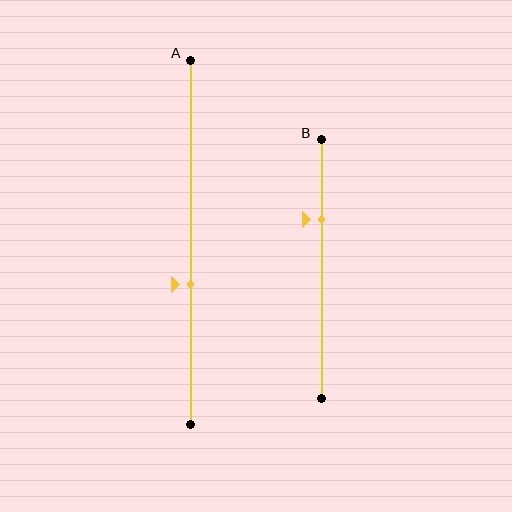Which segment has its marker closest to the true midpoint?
Segment A has its marker closest to the true midpoint.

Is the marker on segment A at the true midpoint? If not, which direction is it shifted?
No, the marker on segment A is shifted downward by about 12% of the segment length.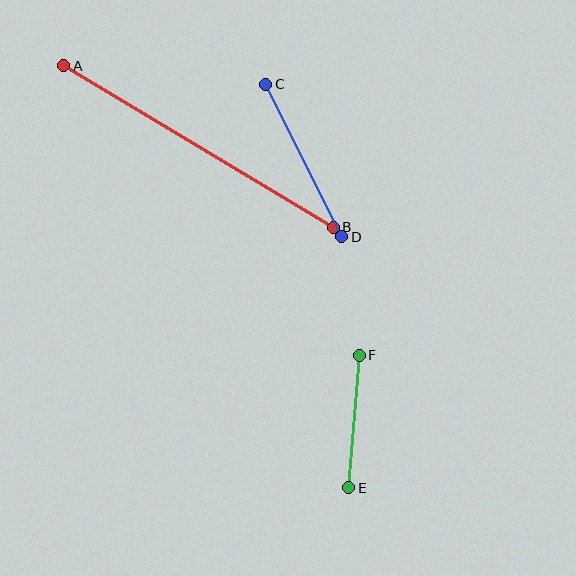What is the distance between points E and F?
The distance is approximately 133 pixels.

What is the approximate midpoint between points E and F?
The midpoint is at approximately (354, 421) pixels.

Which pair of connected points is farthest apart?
Points A and B are farthest apart.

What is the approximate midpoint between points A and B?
The midpoint is at approximately (199, 147) pixels.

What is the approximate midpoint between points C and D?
The midpoint is at approximately (304, 161) pixels.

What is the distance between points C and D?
The distance is approximately 171 pixels.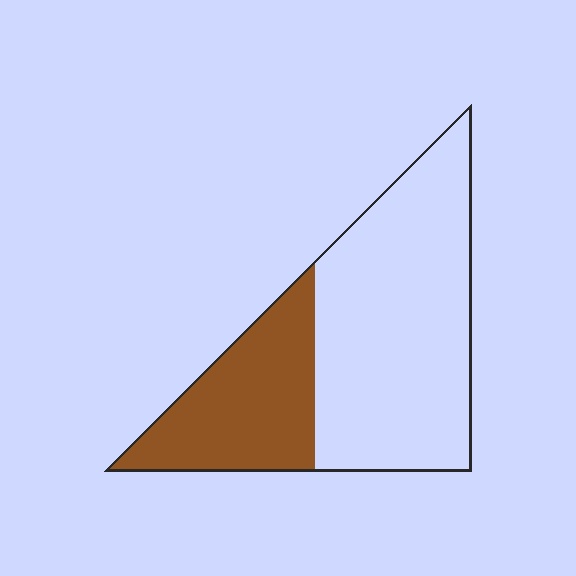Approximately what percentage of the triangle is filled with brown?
Approximately 35%.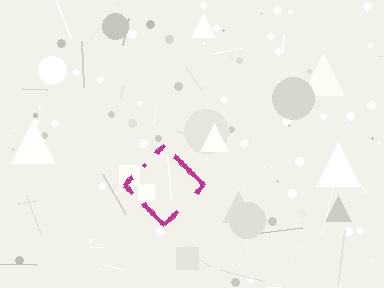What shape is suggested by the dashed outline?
The dashed outline suggests a diamond.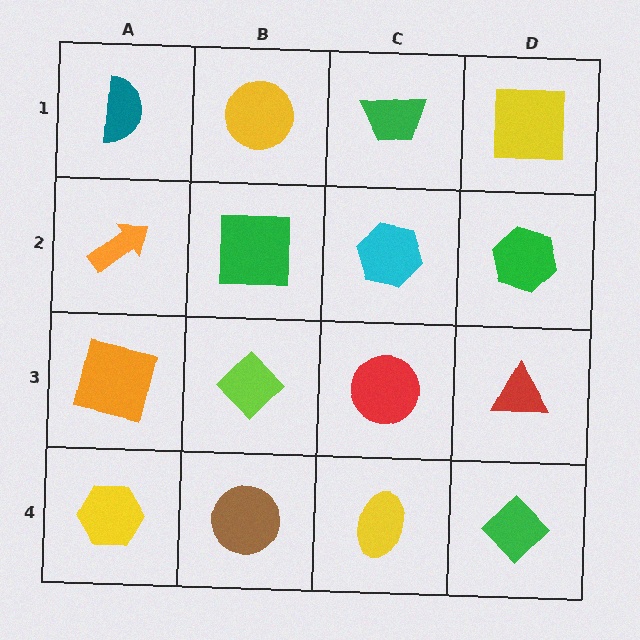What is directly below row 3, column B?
A brown circle.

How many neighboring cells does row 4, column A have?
2.